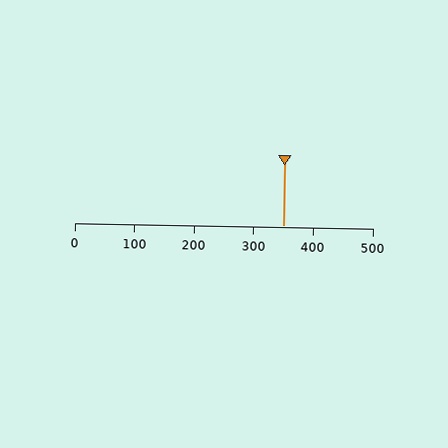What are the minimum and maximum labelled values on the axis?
The axis runs from 0 to 500.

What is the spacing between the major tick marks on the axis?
The major ticks are spaced 100 apart.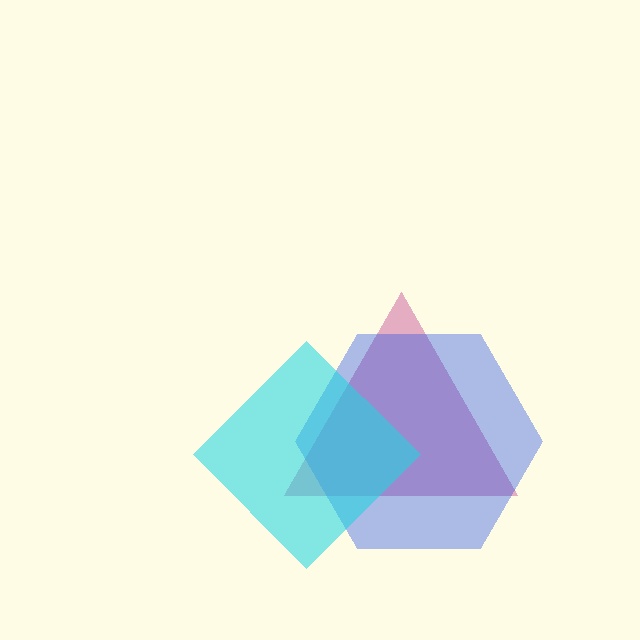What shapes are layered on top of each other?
The layered shapes are: a magenta triangle, a blue hexagon, a cyan diamond.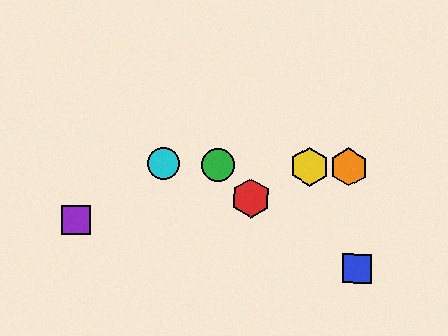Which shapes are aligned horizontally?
The green circle, the yellow hexagon, the orange hexagon, the cyan circle are aligned horizontally.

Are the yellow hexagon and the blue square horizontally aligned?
No, the yellow hexagon is at y≈166 and the blue square is at y≈269.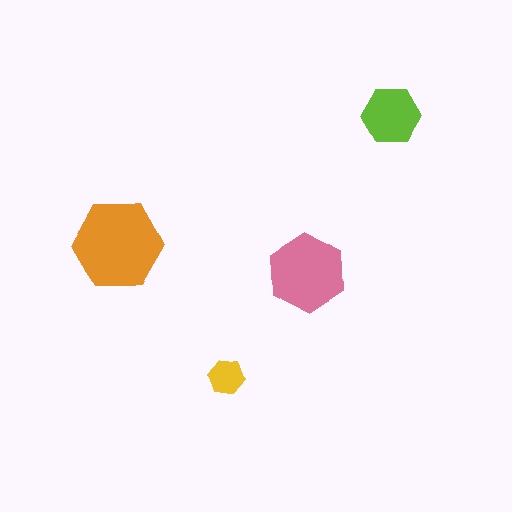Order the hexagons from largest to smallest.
the orange one, the pink one, the lime one, the yellow one.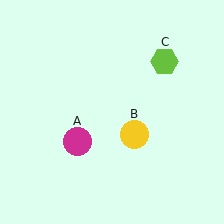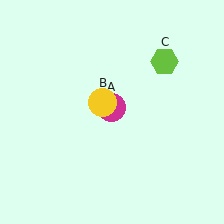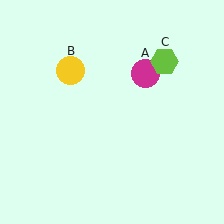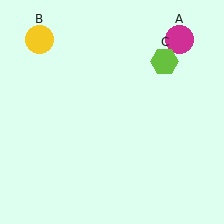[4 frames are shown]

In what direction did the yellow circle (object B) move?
The yellow circle (object B) moved up and to the left.